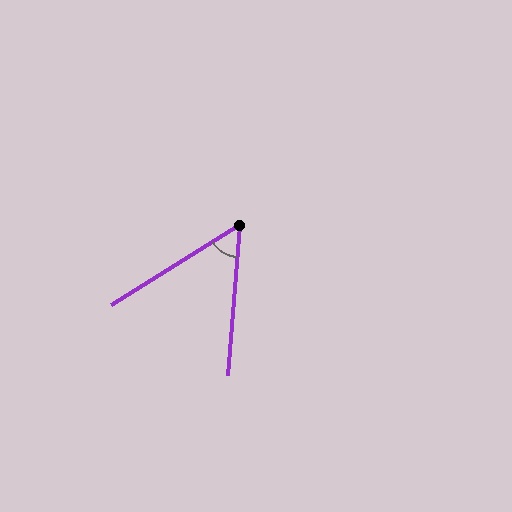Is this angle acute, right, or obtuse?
It is acute.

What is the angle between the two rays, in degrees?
Approximately 54 degrees.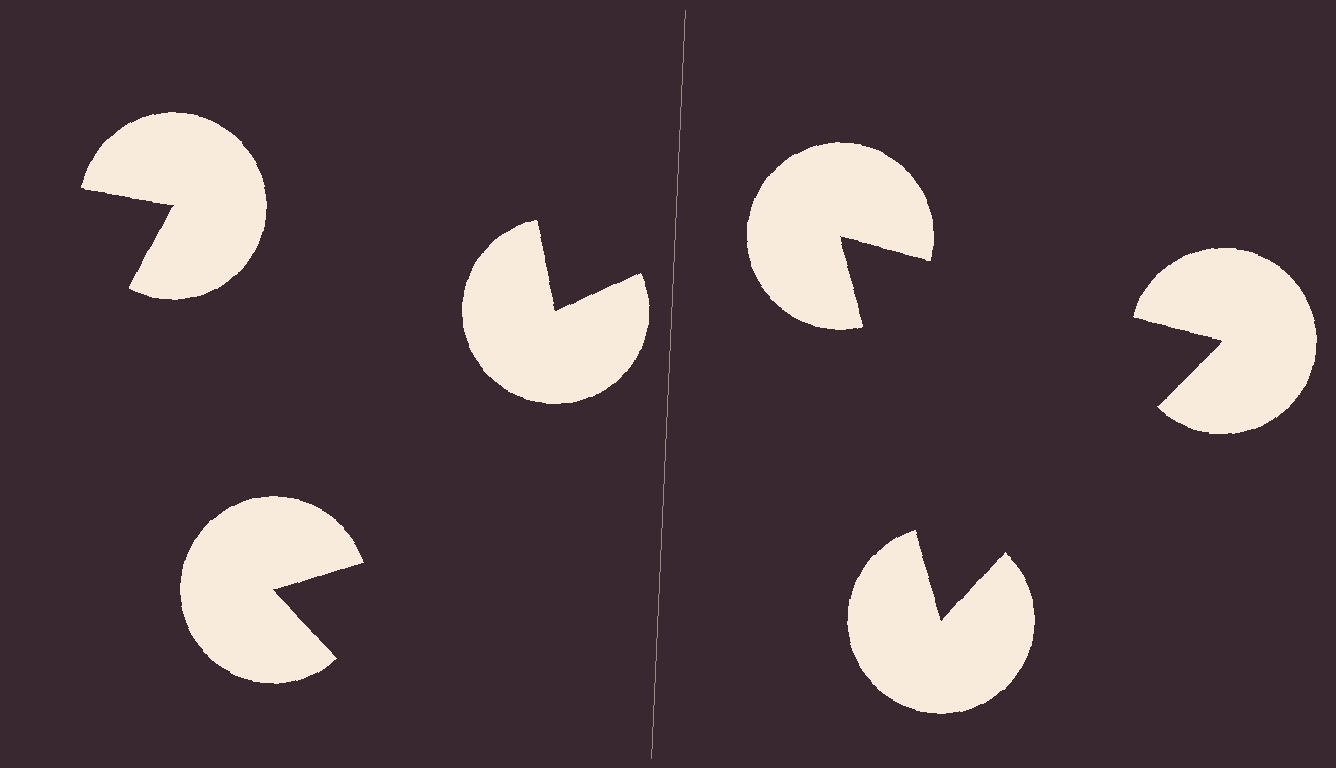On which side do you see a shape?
An illusory triangle appears on the right side. On the left side the wedge cuts are rotated, so no coherent shape forms.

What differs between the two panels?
The pac-man discs are positioned identically on both sides; only the wedge orientations differ. On the right they align to a triangle; on the left they are misaligned.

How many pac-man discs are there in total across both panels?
6 — 3 on each side.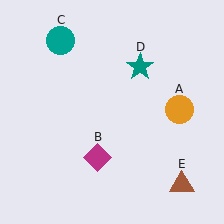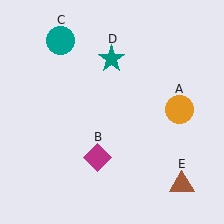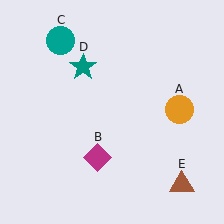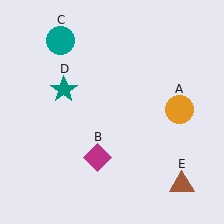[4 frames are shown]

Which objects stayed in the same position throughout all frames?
Orange circle (object A) and magenta diamond (object B) and teal circle (object C) and brown triangle (object E) remained stationary.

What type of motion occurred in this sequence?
The teal star (object D) rotated counterclockwise around the center of the scene.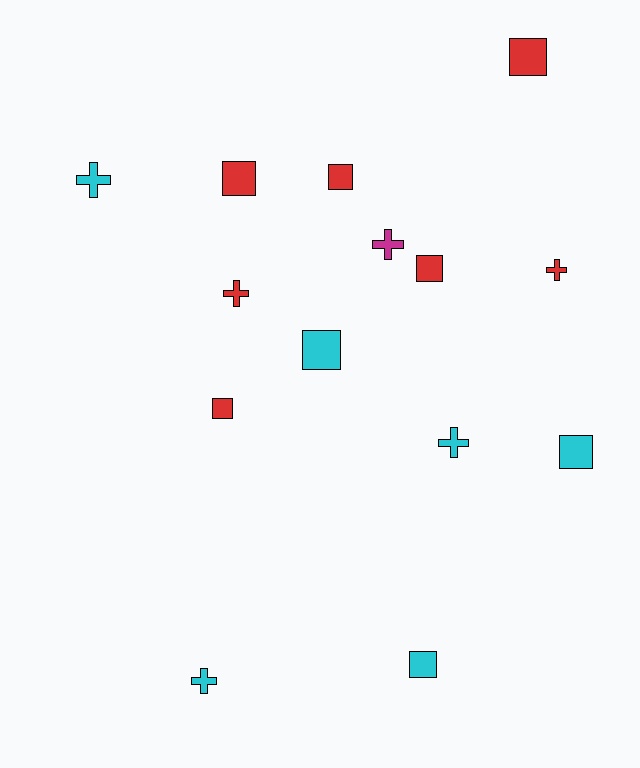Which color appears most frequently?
Red, with 7 objects.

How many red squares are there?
There are 5 red squares.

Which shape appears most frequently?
Square, with 8 objects.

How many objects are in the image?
There are 14 objects.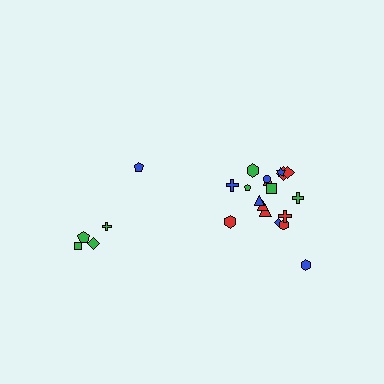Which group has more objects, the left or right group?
The right group.